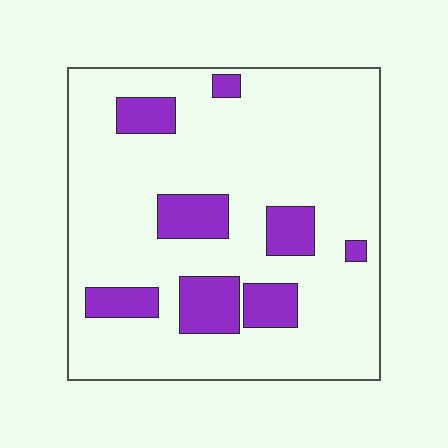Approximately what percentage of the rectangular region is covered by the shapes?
Approximately 20%.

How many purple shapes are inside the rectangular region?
8.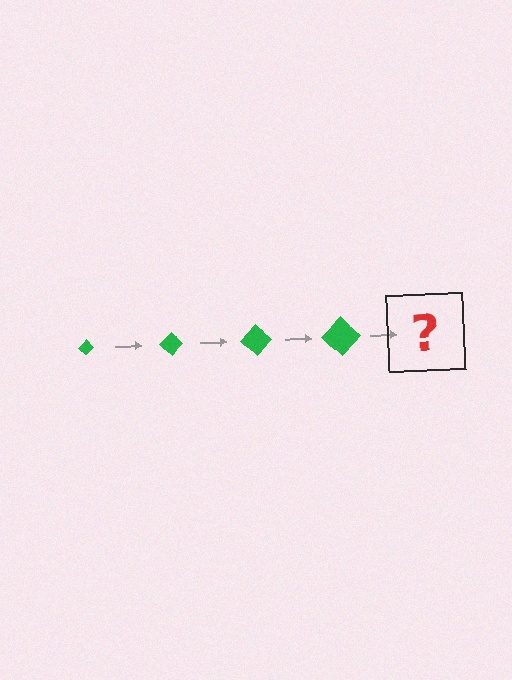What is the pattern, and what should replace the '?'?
The pattern is that the diamond gets progressively larger each step. The '?' should be a green diamond, larger than the previous one.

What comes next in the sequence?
The next element should be a green diamond, larger than the previous one.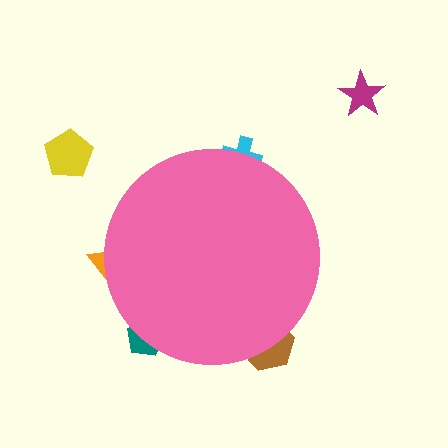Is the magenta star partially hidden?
No, the magenta star is fully visible.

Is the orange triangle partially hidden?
Yes, the orange triangle is partially hidden behind the pink circle.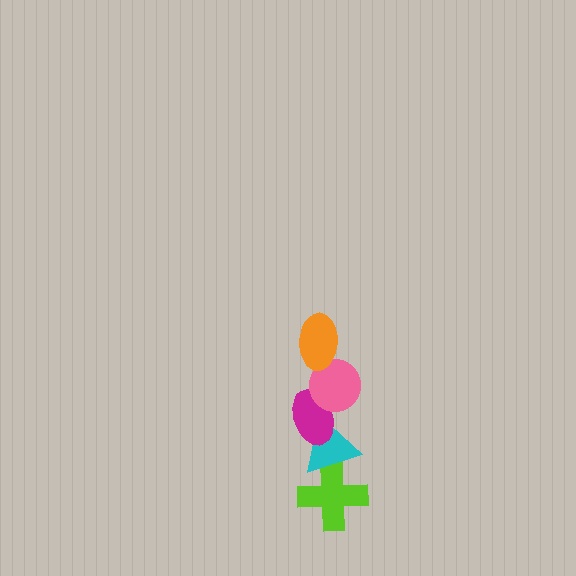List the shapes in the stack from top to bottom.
From top to bottom: the orange ellipse, the pink circle, the magenta ellipse, the cyan triangle, the lime cross.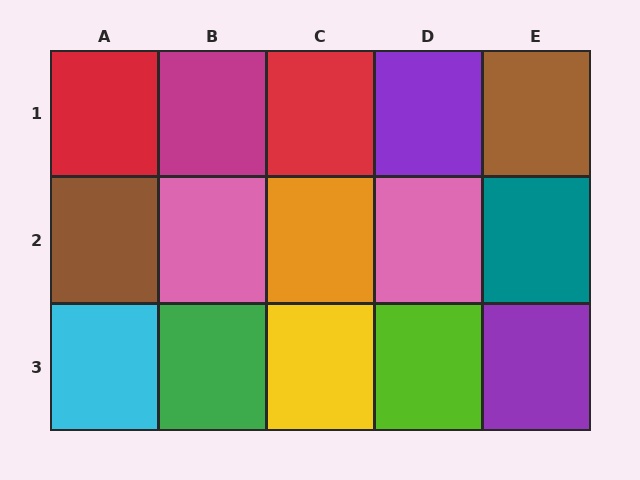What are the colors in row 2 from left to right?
Brown, pink, orange, pink, teal.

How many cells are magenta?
1 cell is magenta.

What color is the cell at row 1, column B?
Magenta.